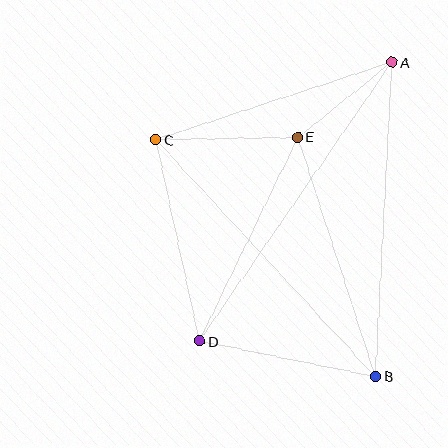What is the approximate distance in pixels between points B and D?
The distance between B and D is approximately 180 pixels.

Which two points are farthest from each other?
Points A and D are farthest from each other.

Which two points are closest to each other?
Points A and E are closest to each other.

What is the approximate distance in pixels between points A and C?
The distance between A and C is approximately 248 pixels.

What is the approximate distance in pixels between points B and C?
The distance between B and C is approximately 323 pixels.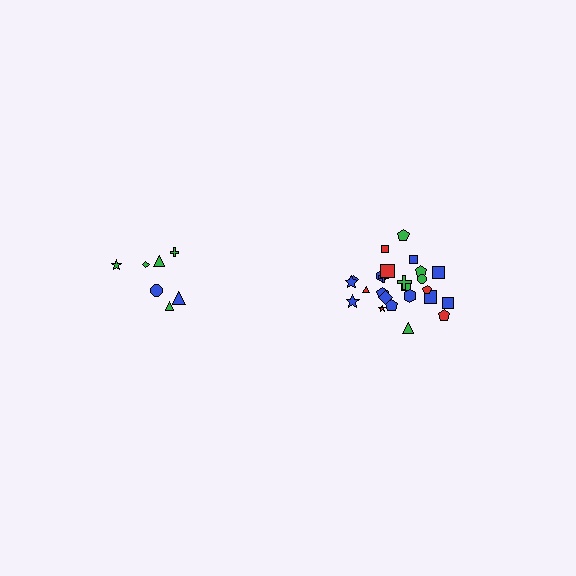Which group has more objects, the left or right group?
The right group.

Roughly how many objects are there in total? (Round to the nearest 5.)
Roughly 30 objects in total.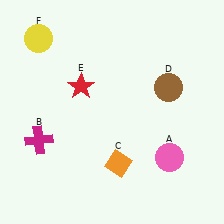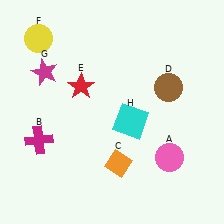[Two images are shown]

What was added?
A magenta star (G), a cyan square (H) were added in Image 2.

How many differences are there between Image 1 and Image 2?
There are 2 differences between the two images.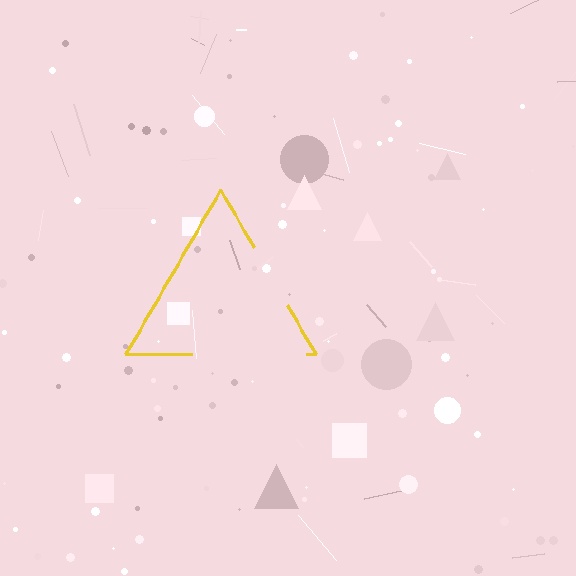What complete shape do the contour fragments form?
The contour fragments form a triangle.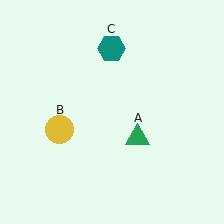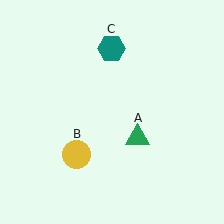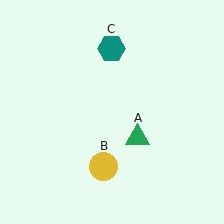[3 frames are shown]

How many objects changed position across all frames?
1 object changed position: yellow circle (object B).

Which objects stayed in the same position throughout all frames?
Green triangle (object A) and teal hexagon (object C) remained stationary.